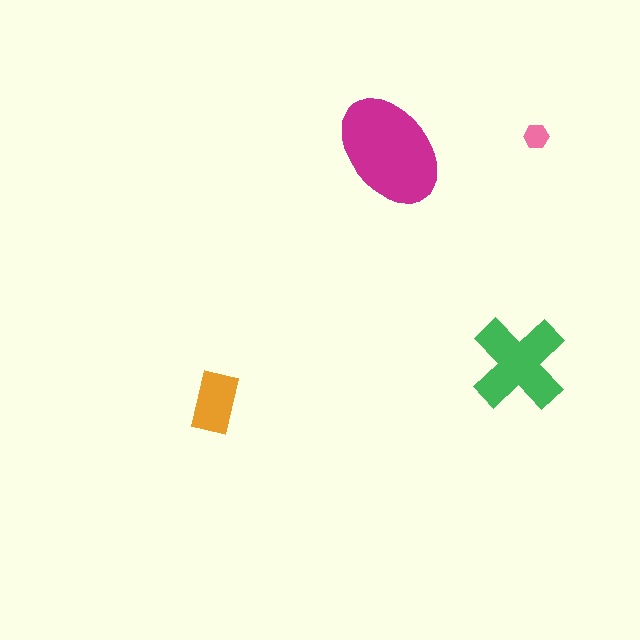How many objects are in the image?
There are 4 objects in the image.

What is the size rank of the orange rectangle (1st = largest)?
3rd.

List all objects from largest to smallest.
The magenta ellipse, the green cross, the orange rectangle, the pink hexagon.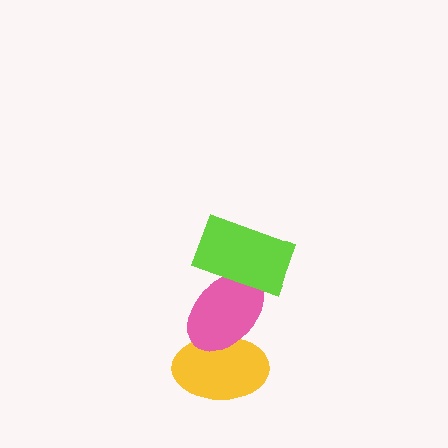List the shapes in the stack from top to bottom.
From top to bottom: the lime rectangle, the pink ellipse, the yellow ellipse.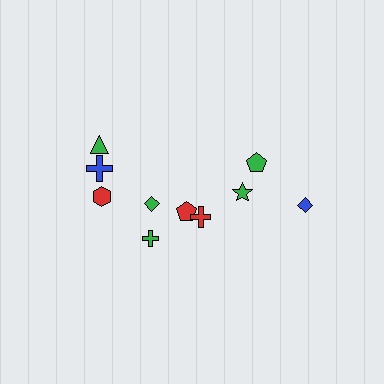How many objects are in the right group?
There are 4 objects.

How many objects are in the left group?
There are 6 objects.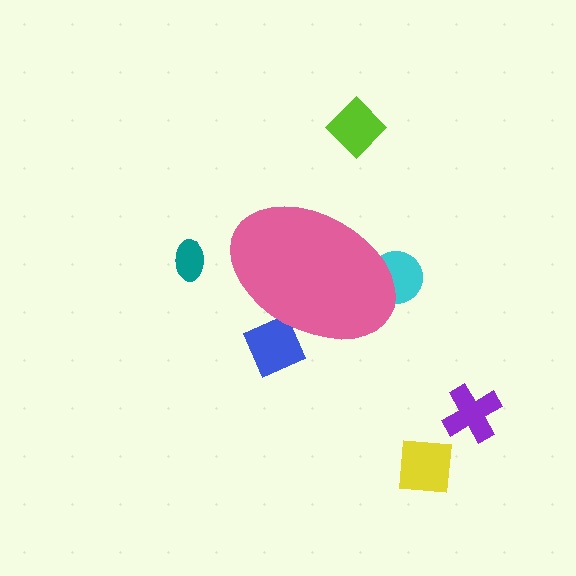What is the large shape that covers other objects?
A pink ellipse.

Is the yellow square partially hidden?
No, the yellow square is fully visible.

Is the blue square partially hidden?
Yes, the blue square is partially hidden behind the pink ellipse.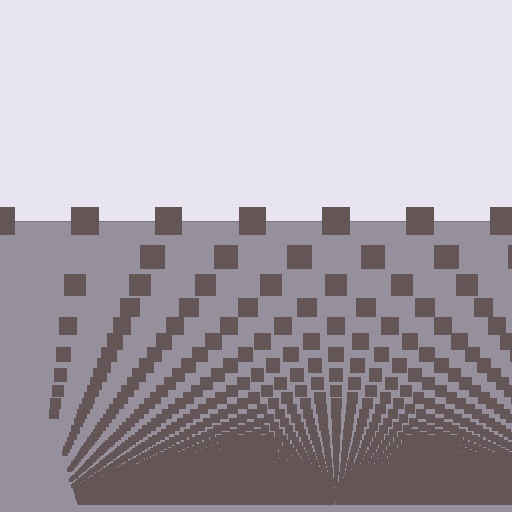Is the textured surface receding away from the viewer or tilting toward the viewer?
The surface appears to tilt toward the viewer. Texture elements get larger and sparser toward the top.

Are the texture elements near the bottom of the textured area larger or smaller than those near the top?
Smaller. The gradient is inverted — elements near the bottom are smaller and denser.